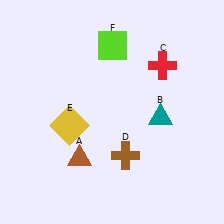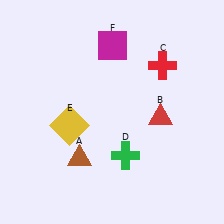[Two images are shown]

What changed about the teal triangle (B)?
In Image 1, B is teal. In Image 2, it changed to red.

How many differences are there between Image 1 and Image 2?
There are 3 differences between the two images.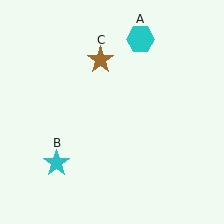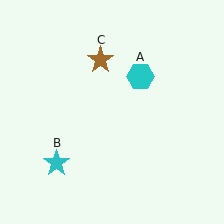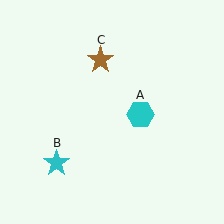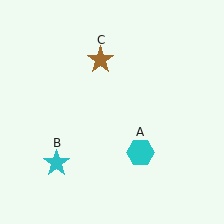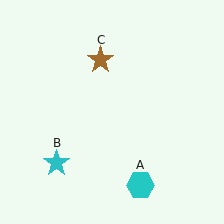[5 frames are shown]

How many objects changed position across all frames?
1 object changed position: cyan hexagon (object A).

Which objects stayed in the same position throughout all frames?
Cyan star (object B) and brown star (object C) remained stationary.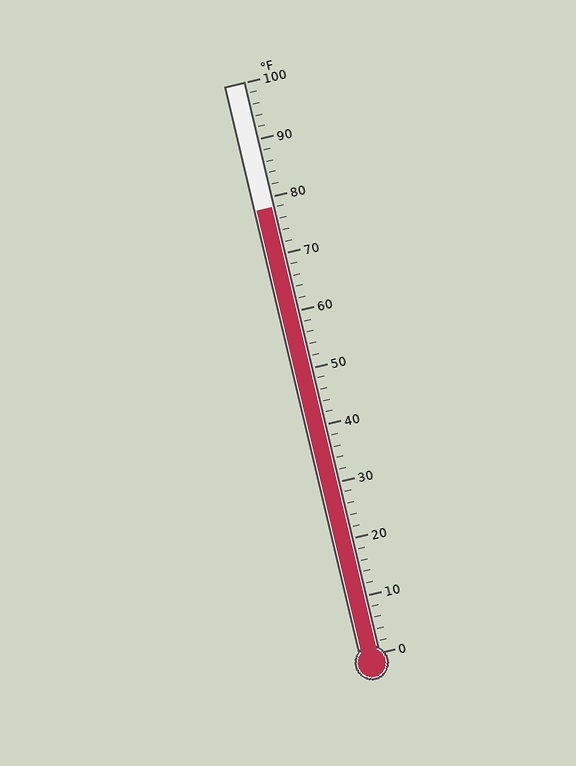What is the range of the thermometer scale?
The thermometer scale ranges from 0°F to 100°F.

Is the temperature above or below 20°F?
The temperature is above 20°F.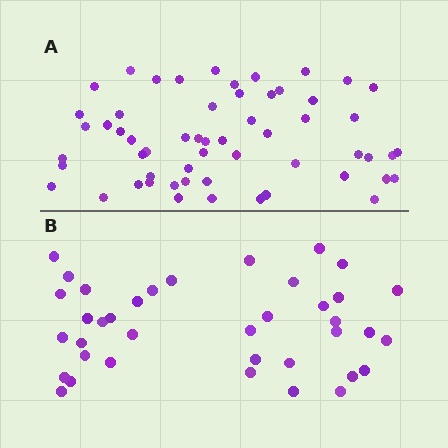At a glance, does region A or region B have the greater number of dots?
Region A (the top region) has more dots.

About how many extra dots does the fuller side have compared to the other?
Region A has approximately 20 more dots than region B.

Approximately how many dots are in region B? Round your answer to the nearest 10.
About 40 dots. (The exact count is 38, which rounds to 40.)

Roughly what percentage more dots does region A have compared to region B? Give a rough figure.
About 50% more.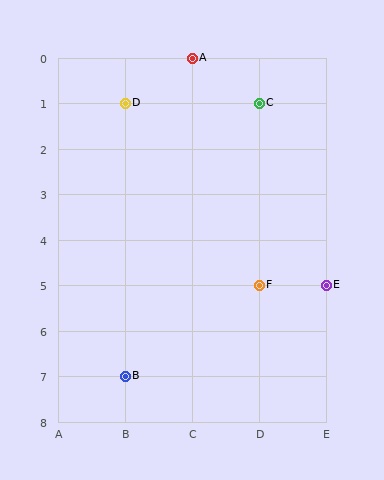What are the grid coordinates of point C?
Point C is at grid coordinates (D, 1).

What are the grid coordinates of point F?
Point F is at grid coordinates (D, 5).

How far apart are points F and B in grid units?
Points F and B are 2 columns and 2 rows apart (about 2.8 grid units diagonally).